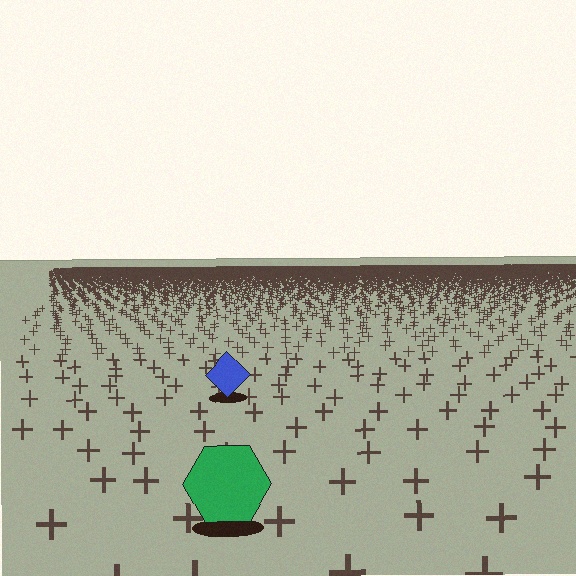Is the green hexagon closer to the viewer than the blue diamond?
Yes. The green hexagon is closer — you can tell from the texture gradient: the ground texture is coarser near it.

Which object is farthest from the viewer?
The blue diamond is farthest from the viewer. It appears smaller and the ground texture around it is denser.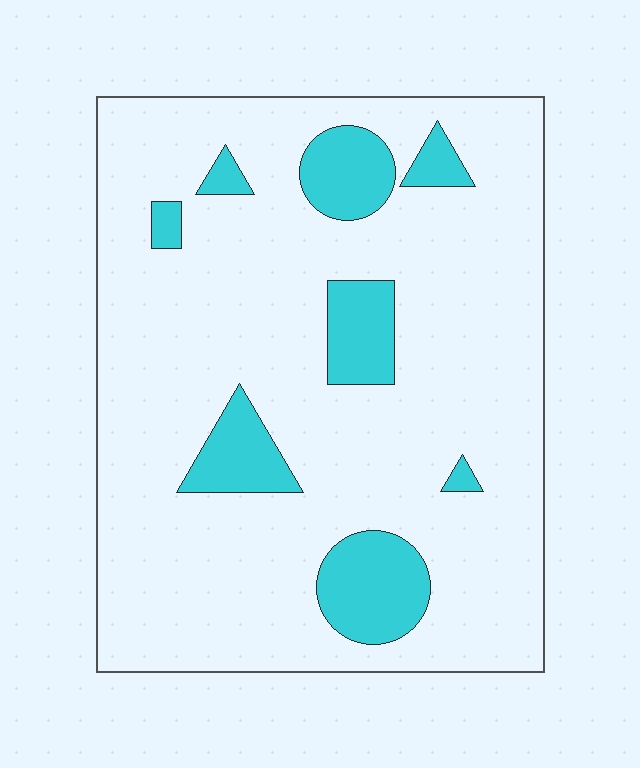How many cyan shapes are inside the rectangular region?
8.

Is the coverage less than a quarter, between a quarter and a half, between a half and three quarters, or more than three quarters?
Less than a quarter.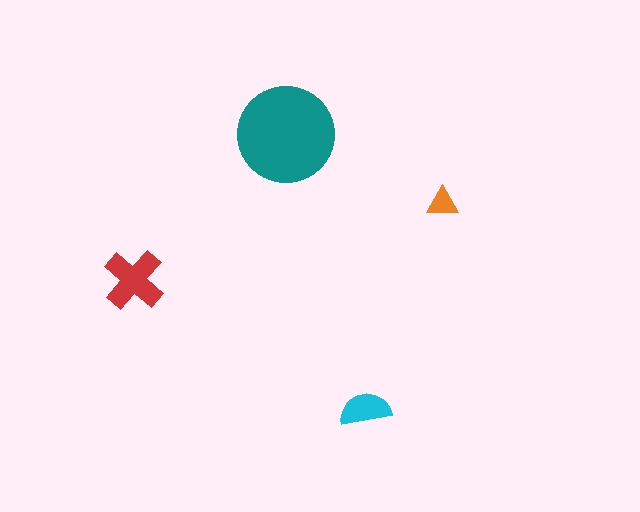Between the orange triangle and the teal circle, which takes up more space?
The teal circle.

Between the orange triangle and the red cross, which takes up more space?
The red cross.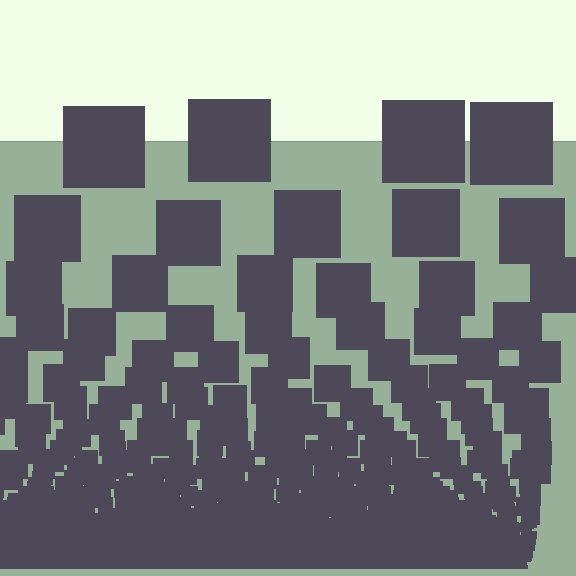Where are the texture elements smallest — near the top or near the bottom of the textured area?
Near the bottom.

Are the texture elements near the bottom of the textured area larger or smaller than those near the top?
Smaller. The gradient is inverted — elements near the bottom are smaller and denser.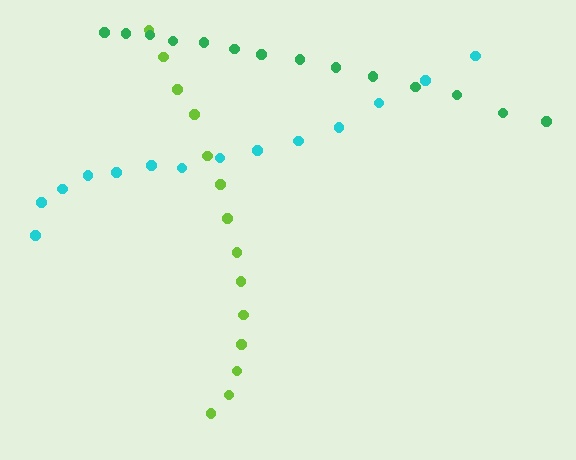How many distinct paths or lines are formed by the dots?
There are 3 distinct paths.